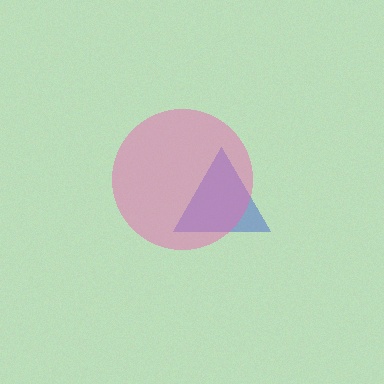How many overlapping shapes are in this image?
There are 2 overlapping shapes in the image.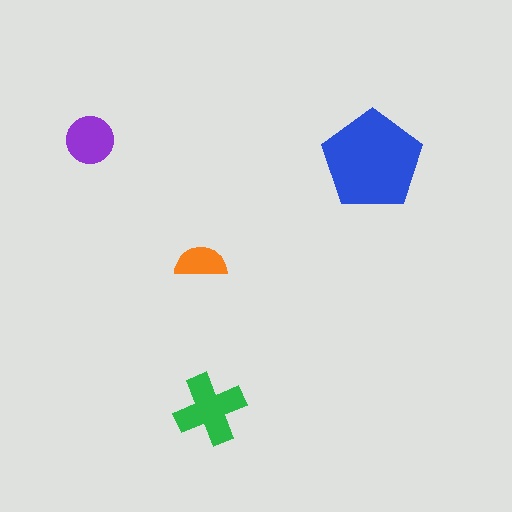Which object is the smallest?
The orange semicircle.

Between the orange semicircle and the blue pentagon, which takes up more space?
The blue pentagon.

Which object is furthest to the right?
The blue pentagon is rightmost.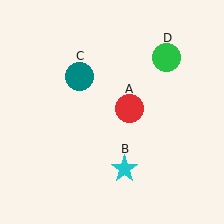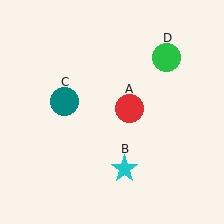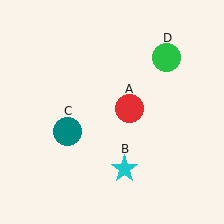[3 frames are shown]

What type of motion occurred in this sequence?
The teal circle (object C) rotated counterclockwise around the center of the scene.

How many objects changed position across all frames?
1 object changed position: teal circle (object C).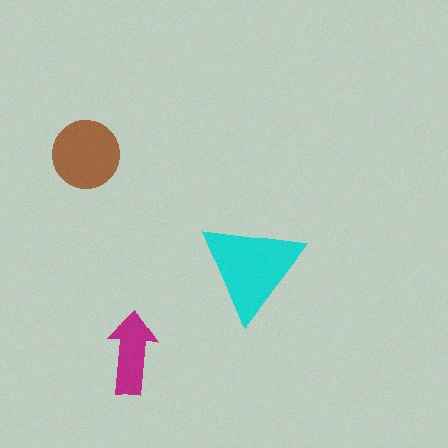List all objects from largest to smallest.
The cyan triangle, the brown circle, the magenta arrow.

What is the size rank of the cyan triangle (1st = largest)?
1st.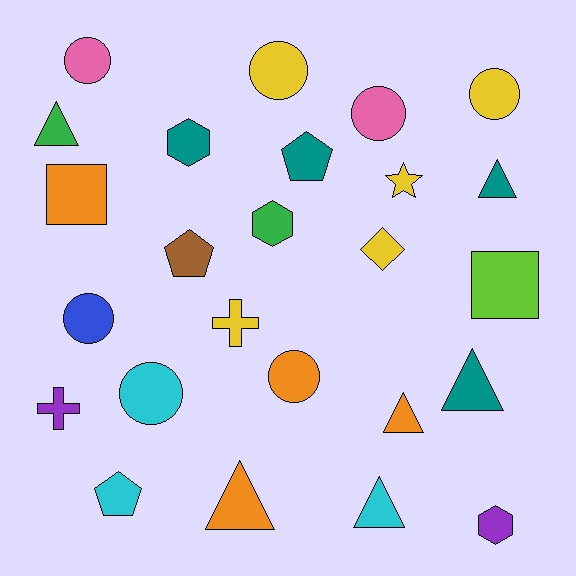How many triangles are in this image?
There are 6 triangles.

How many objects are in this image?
There are 25 objects.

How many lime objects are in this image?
There is 1 lime object.